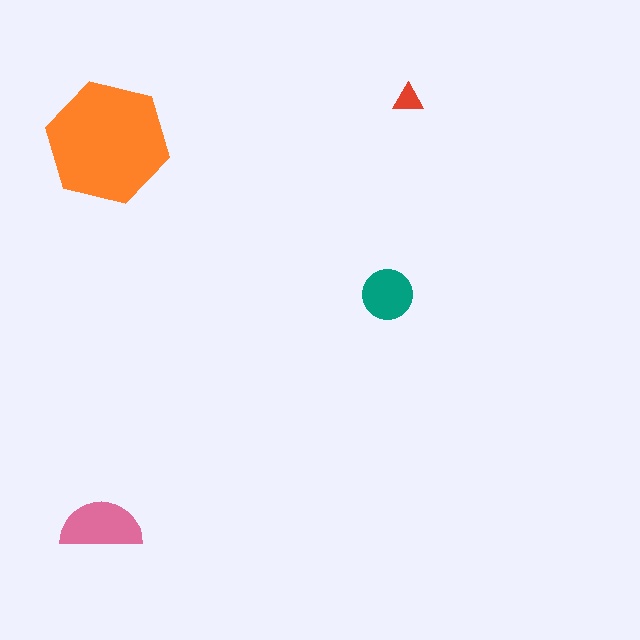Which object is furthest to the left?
The pink semicircle is leftmost.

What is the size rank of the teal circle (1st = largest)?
3rd.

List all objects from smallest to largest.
The red triangle, the teal circle, the pink semicircle, the orange hexagon.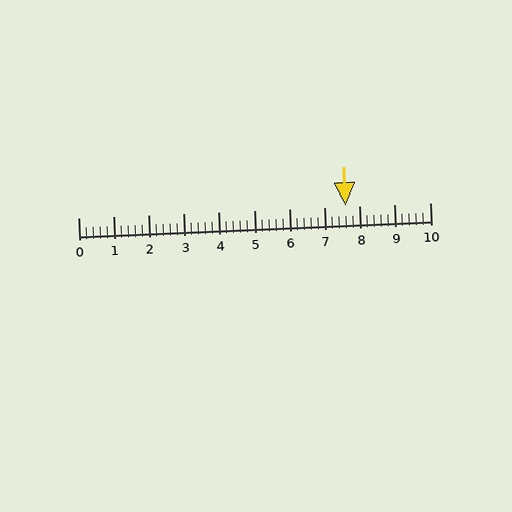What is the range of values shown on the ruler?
The ruler shows values from 0 to 10.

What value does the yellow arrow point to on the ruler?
The yellow arrow points to approximately 7.6.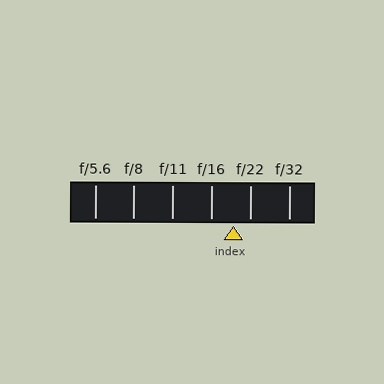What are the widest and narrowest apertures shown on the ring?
The widest aperture shown is f/5.6 and the narrowest is f/32.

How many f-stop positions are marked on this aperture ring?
There are 6 f-stop positions marked.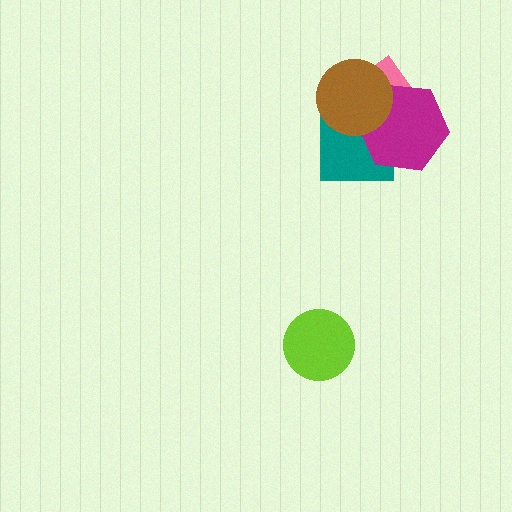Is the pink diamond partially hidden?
Yes, it is partially covered by another shape.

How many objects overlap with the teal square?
3 objects overlap with the teal square.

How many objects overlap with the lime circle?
0 objects overlap with the lime circle.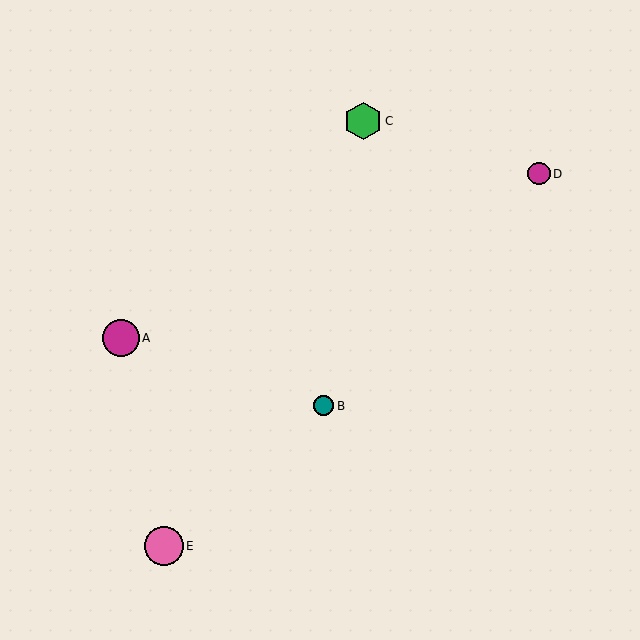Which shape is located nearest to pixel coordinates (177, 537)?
The pink circle (labeled E) at (164, 546) is nearest to that location.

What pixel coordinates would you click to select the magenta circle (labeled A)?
Click at (121, 338) to select the magenta circle A.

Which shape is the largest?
The pink circle (labeled E) is the largest.